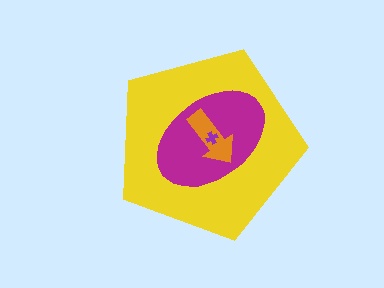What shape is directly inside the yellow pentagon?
The magenta ellipse.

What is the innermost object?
The purple cross.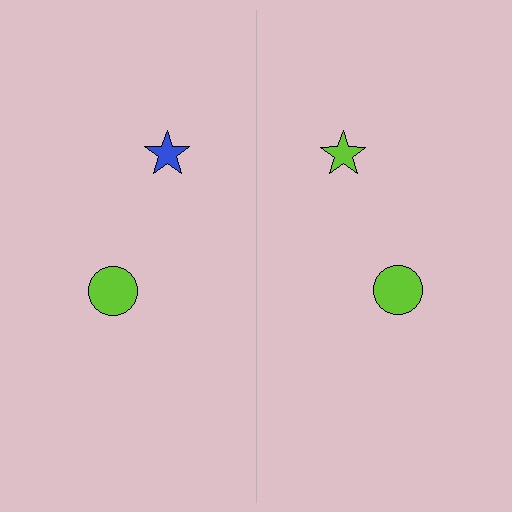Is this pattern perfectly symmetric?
No, the pattern is not perfectly symmetric. The lime star on the right side breaks the symmetry — its mirror counterpart is blue.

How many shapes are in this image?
There are 4 shapes in this image.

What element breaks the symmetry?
The lime star on the right side breaks the symmetry — its mirror counterpart is blue.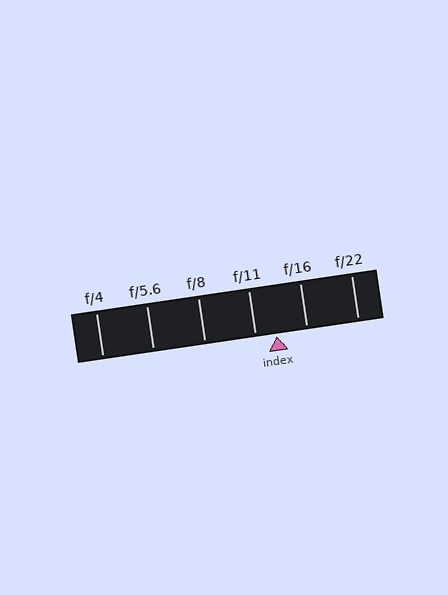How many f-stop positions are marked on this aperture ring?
There are 6 f-stop positions marked.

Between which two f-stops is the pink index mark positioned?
The index mark is between f/11 and f/16.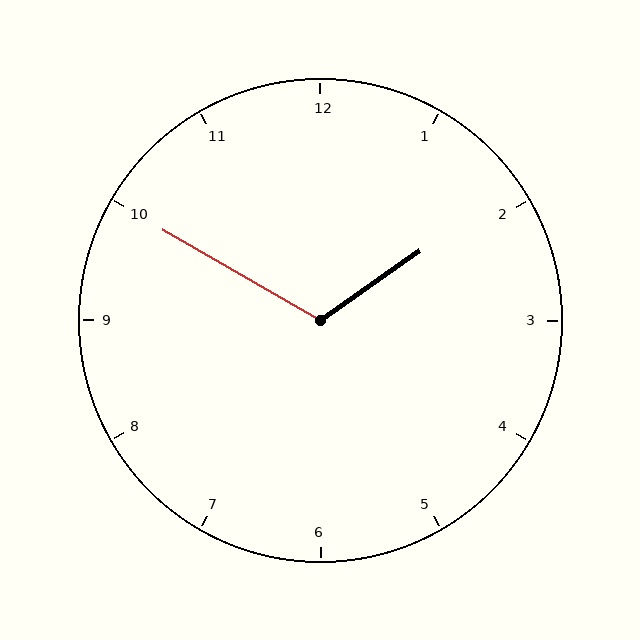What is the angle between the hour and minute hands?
Approximately 115 degrees.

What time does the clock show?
1:50.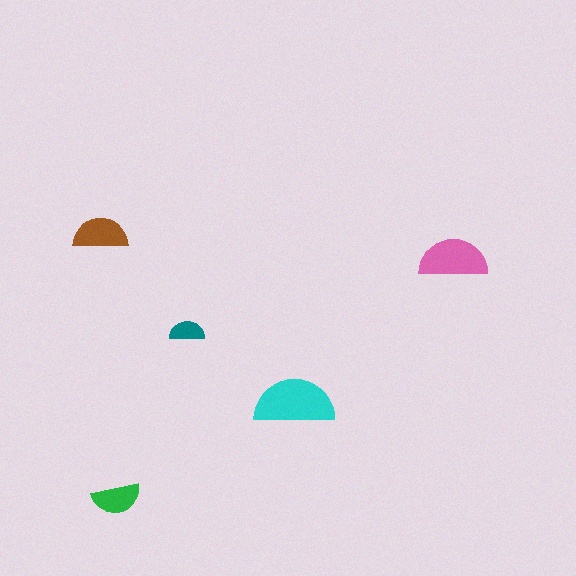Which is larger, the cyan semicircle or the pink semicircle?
The cyan one.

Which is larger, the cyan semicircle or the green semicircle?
The cyan one.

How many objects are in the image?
There are 5 objects in the image.